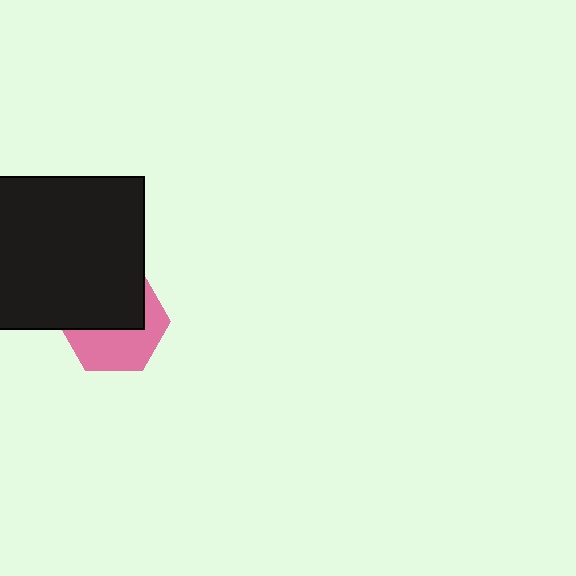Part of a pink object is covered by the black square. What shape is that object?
It is a hexagon.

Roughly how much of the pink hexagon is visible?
About half of it is visible (roughly 49%).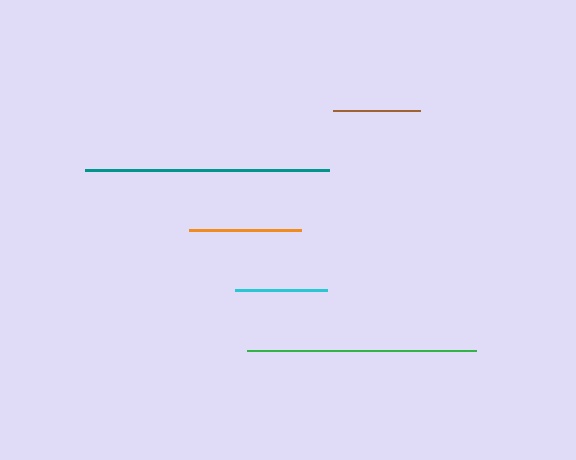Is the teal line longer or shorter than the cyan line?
The teal line is longer than the cyan line.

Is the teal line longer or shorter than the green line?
The teal line is longer than the green line.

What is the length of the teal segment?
The teal segment is approximately 244 pixels long.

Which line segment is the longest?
The teal line is the longest at approximately 244 pixels.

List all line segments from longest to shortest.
From longest to shortest: teal, green, orange, cyan, brown.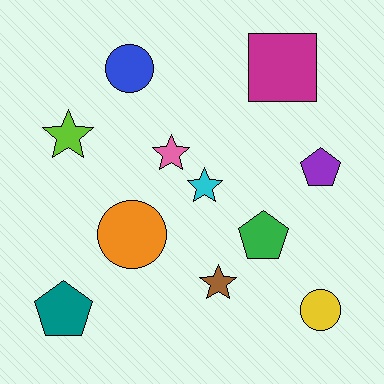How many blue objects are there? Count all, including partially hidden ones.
There is 1 blue object.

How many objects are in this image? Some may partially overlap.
There are 11 objects.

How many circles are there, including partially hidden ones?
There are 3 circles.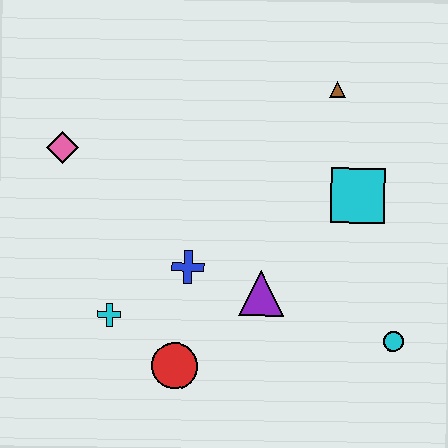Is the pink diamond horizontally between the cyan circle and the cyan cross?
No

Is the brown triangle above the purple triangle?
Yes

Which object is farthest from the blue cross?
The brown triangle is farthest from the blue cross.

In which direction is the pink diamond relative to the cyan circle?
The pink diamond is to the left of the cyan circle.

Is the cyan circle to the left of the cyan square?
No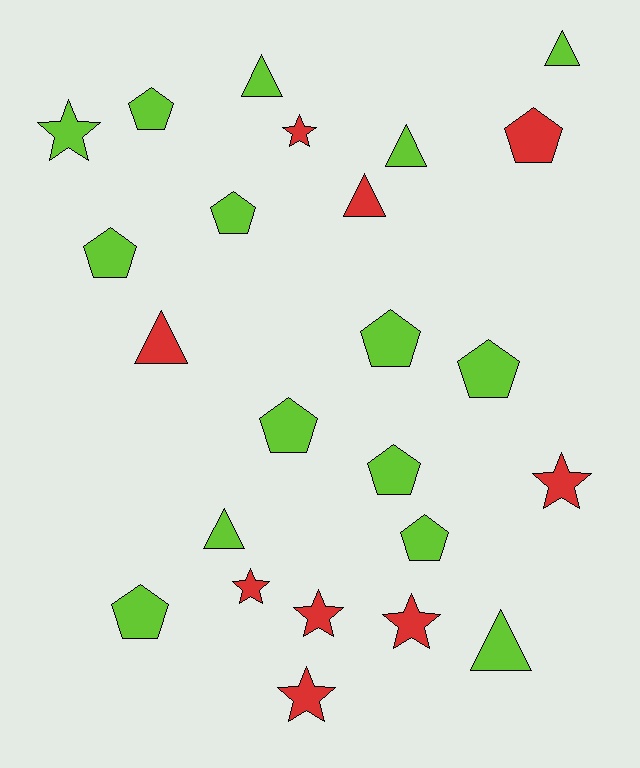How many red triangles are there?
There are 2 red triangles.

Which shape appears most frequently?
Pentagon, with 10 objects.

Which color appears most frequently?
Lime, with 15 objects.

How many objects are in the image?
There are 24 objects.